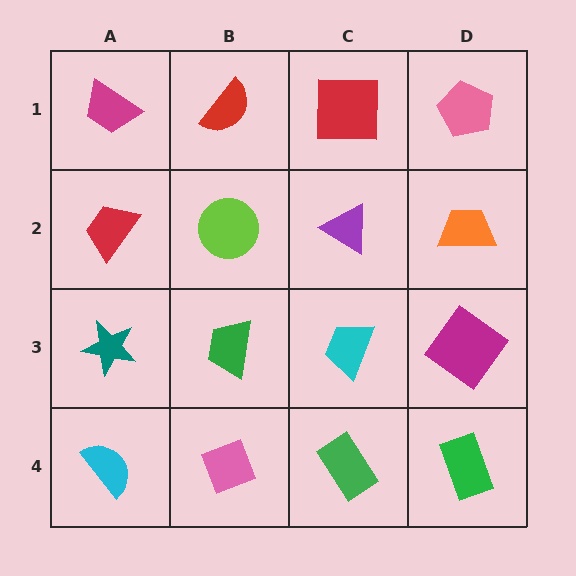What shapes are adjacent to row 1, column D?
An orange trapezoid (row 2, column D), a red square (row 1, column C).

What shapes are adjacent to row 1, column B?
A lime circle (row 2, column B), a magenta trapezoid (row 1, column A), a red square (row 1, column C).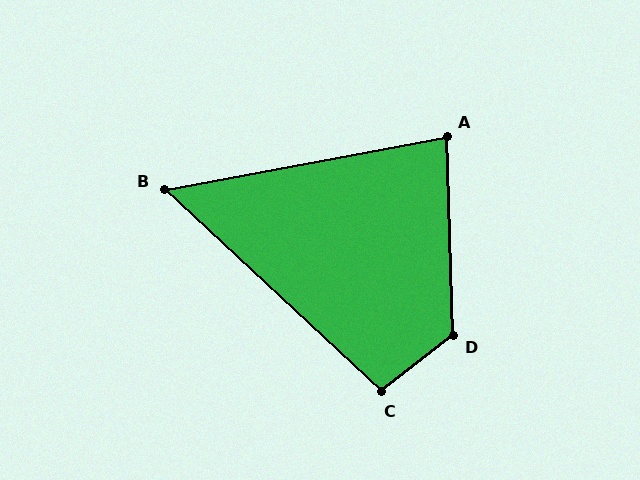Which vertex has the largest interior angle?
D, at approximately 127 degrees.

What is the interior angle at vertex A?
Approximately 81 degrees (acute).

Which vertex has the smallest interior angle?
B, at approximately 53 degrees.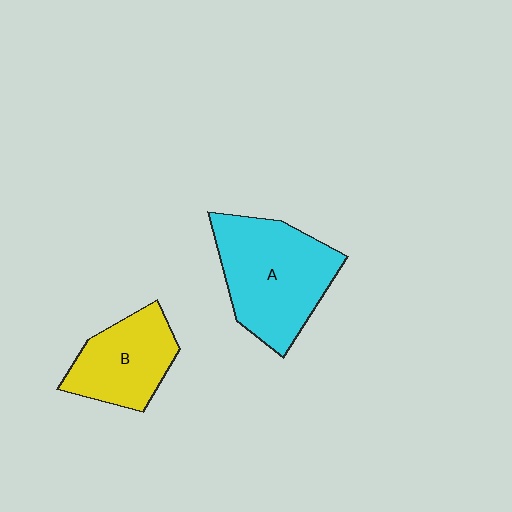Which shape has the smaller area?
Shape B (yellow).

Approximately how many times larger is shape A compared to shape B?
Approximately 1.5 times.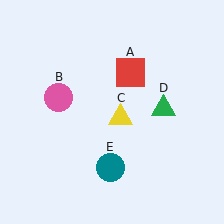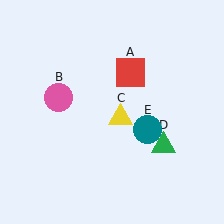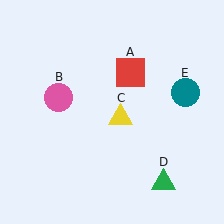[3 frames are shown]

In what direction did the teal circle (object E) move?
The teal circle (object E) moved up and to the right.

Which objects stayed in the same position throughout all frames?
Red square (object A) and pink circle (object B) and yellow triangle (object C) remained stationary.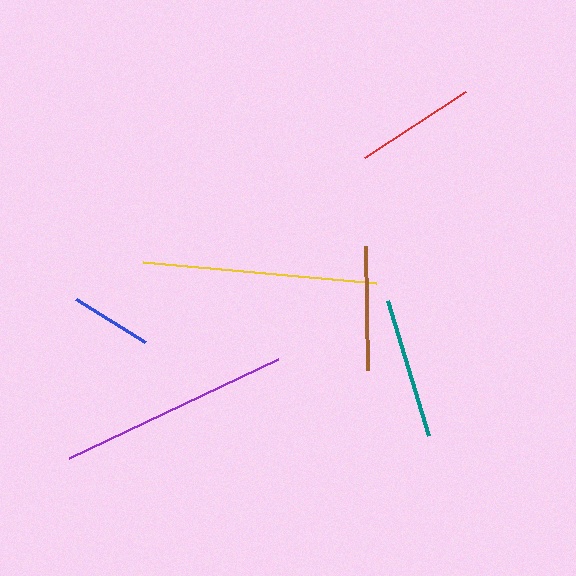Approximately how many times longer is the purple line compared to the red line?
The purple line is approximately 1.9 times the length of the red line.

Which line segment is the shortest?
The blue line is the shortest at approximately 82 pixels.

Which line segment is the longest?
The yellow line is the longest at approximately 234 pixels.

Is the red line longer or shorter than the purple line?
The purple line is longer than the red line.